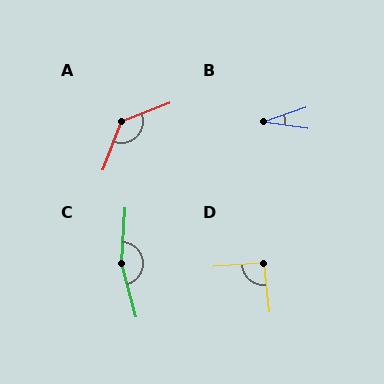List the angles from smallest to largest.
B (27°), D (93°), A (131°), C (161°).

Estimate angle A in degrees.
Approximately 131 degrees.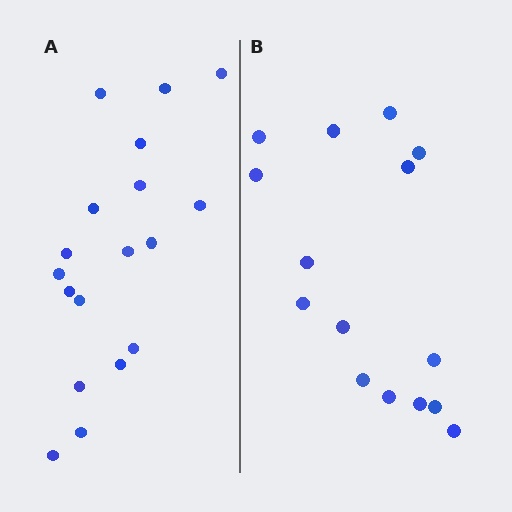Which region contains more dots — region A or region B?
Region A (the left region) has more dots.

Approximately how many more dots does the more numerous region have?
Region A has just a few more — roughly 2 or 3 more dots than region B.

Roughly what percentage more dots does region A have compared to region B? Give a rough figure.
About 20% more.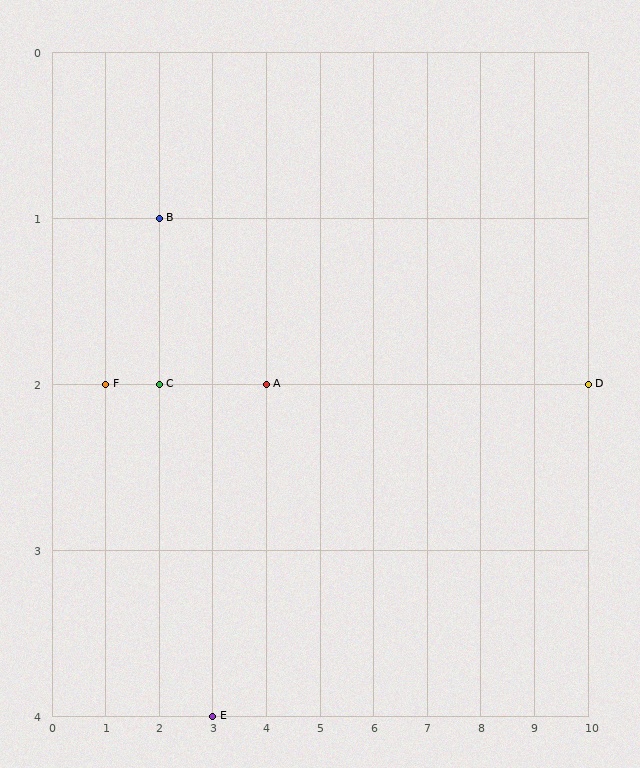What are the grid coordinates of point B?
Point B is at grid coordinates (2, 1).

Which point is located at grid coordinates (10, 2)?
Point D is at (10, 2).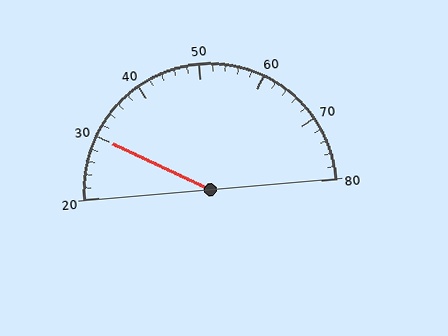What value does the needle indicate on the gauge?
The needle indicates approximately 30.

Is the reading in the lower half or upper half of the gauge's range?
The reading is in the lower half of the range (20 to 80).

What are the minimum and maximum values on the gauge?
The gauge ranges from 20 to 80.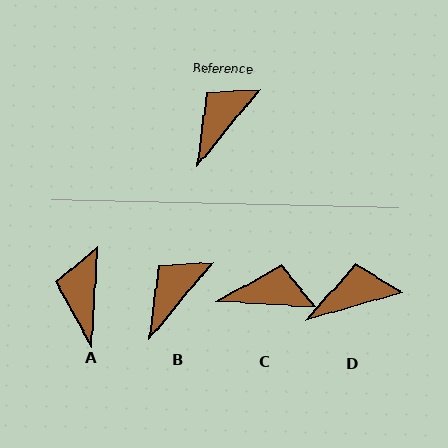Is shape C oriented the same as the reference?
No, it is off by about 54 degrees.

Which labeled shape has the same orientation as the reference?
B.